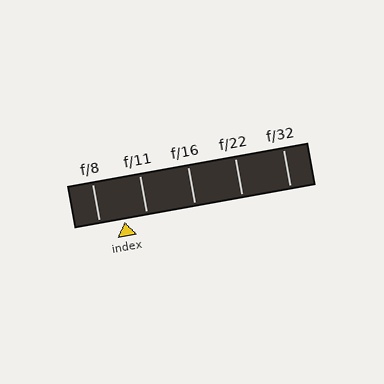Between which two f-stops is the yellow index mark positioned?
The index mark is between f/8 and f/11.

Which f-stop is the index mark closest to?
The index mark is closest to f/11.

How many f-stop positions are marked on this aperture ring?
There are 5 f-stop positions marked.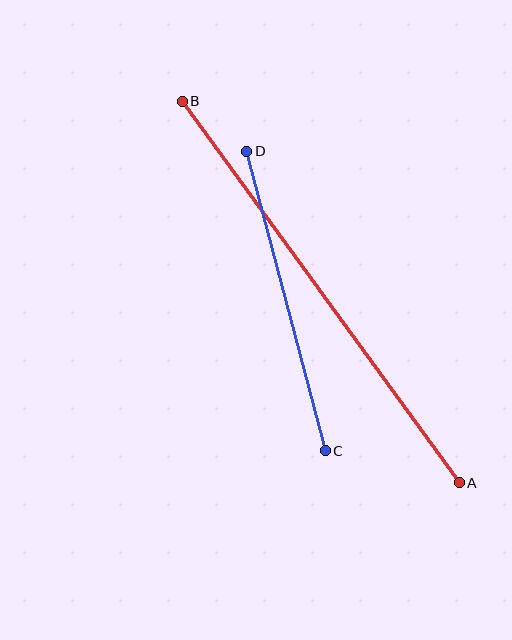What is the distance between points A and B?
The distance is approximately 471 pixels.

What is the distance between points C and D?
The distance is approximately 310 pixels.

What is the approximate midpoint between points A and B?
The midpoint is at approximately (321, 292) pixels.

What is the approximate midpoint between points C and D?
The midpoint is at approximately (286, 301) pixels.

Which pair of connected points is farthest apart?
Points A and B are farthest apart.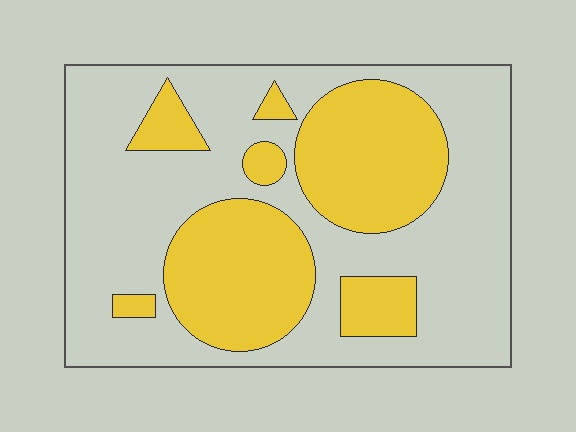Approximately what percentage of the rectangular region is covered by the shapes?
Approximately 35%.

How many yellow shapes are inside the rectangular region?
7.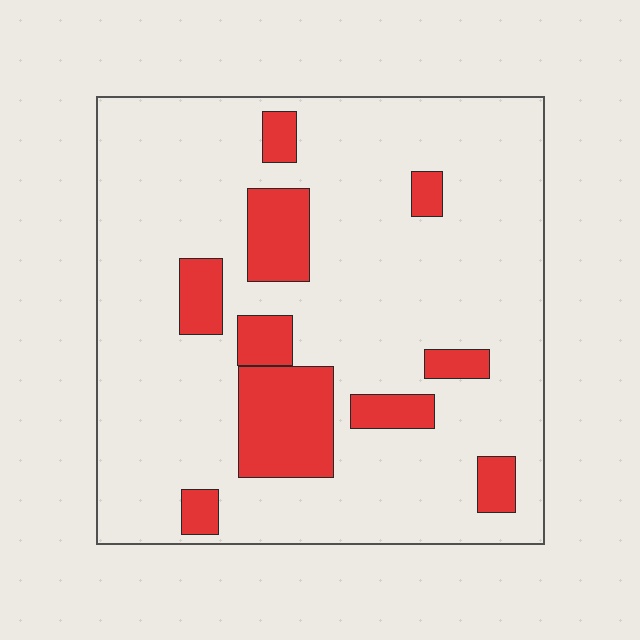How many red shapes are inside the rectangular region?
10.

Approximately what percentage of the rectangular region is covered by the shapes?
Approximately 15%.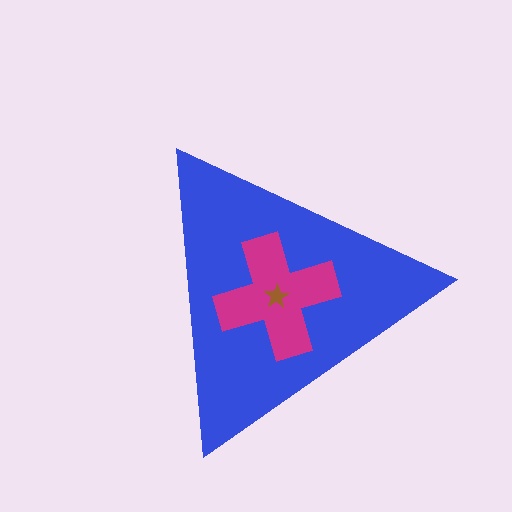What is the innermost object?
The brown star.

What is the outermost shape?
The blue triangle.